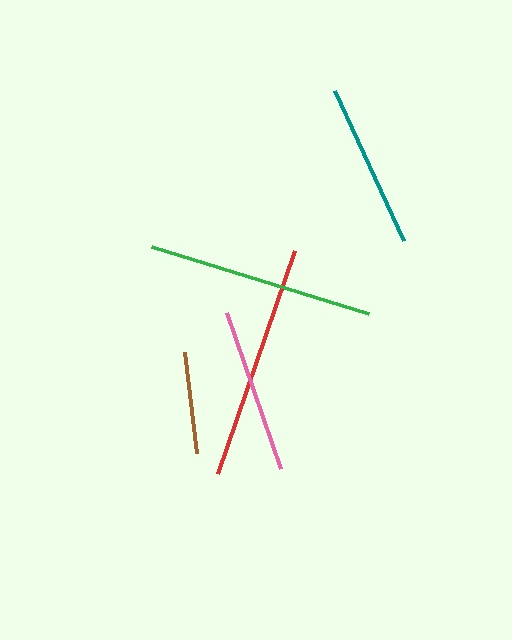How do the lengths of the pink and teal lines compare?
The pink and teal lines are approximately the same length.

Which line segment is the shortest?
The brown line is the shortest at approximately 102 pixels.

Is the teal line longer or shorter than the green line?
The green line is longer than the teal line.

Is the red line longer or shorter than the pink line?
The red line is longer than the pink line.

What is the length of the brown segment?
The brown segment is approximately 102 pixels long.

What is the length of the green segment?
The green segment is approximately 227 pixels long.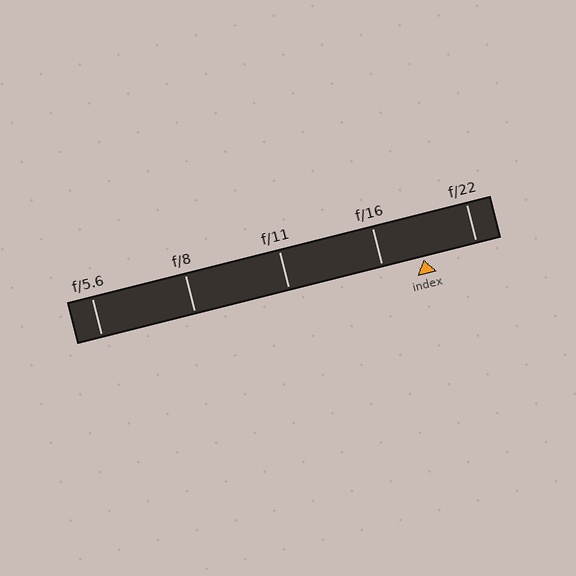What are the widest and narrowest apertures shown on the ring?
The widest aperture shown is f/5.6 and the narrowest is f/22.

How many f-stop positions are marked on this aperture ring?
There are 5 f-stop positions marked.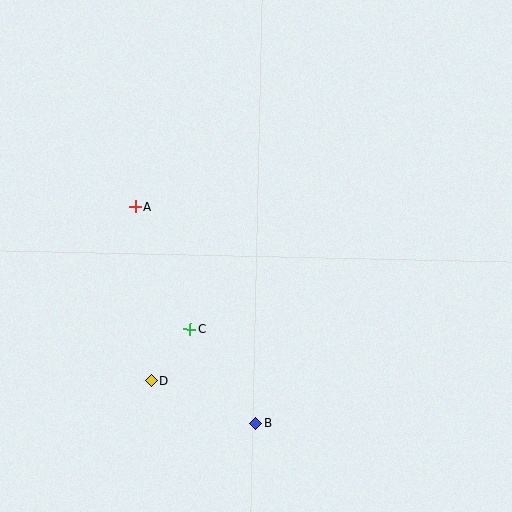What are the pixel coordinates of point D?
Point D is at (151, 380).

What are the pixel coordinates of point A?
Point A is at (135, 207).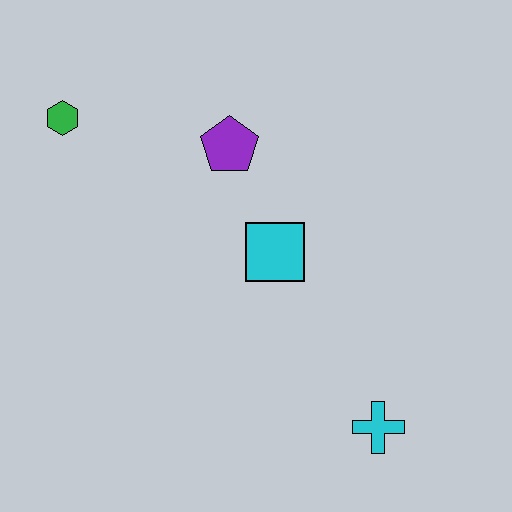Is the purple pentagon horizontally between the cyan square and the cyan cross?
No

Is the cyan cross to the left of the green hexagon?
No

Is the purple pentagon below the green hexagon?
Yes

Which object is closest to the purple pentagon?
The cyan square is closest to the purple pentagon.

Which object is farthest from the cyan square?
The green hexagon is farthest from the cyan square.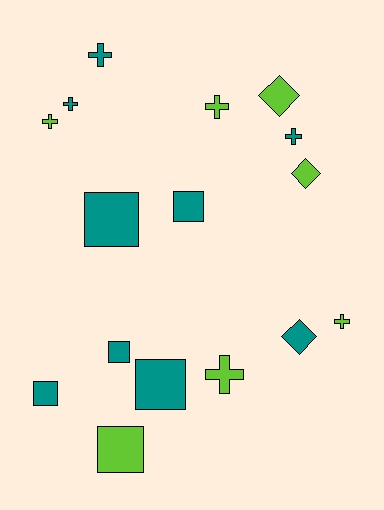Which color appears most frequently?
Teal, with 9 objects.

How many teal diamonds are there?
There is 1 teal diamond.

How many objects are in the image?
There are 16 objects.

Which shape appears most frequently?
Cross, with 7 objects.